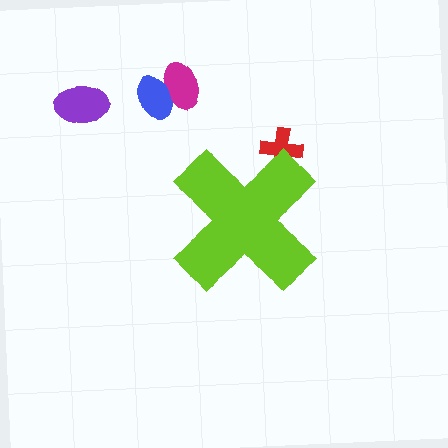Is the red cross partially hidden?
Yes, the red cross is partially hidden behind the lime cross.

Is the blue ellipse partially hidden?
No, the blue ellipse is fully visible.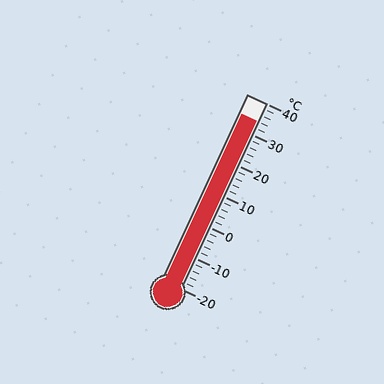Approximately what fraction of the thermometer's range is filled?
The thermometer is filled to approximately 90% of its range.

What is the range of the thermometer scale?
The thermometer scale ranges from -20°C to 40°C.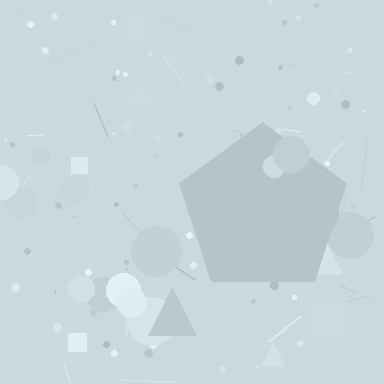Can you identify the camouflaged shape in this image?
The camouflaged shape is a pentagon.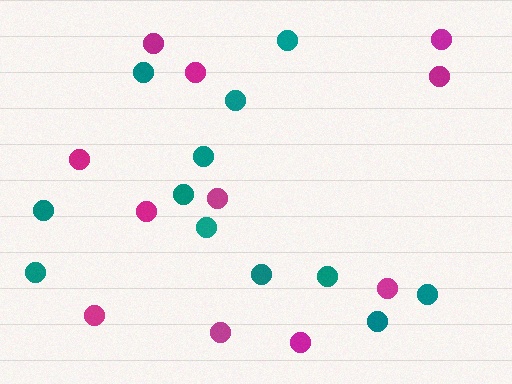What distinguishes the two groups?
There are 2 groups: one group of teal circles (12) and one group of magenta circles (11).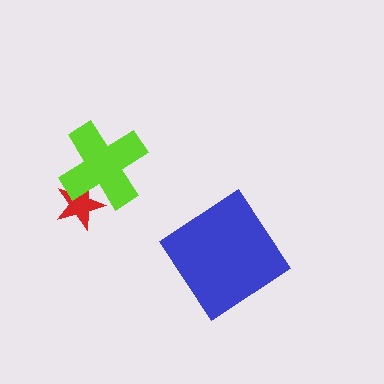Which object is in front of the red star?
The lime cross is in front of the red star.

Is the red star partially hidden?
Yes, it is partially covered by another shape.